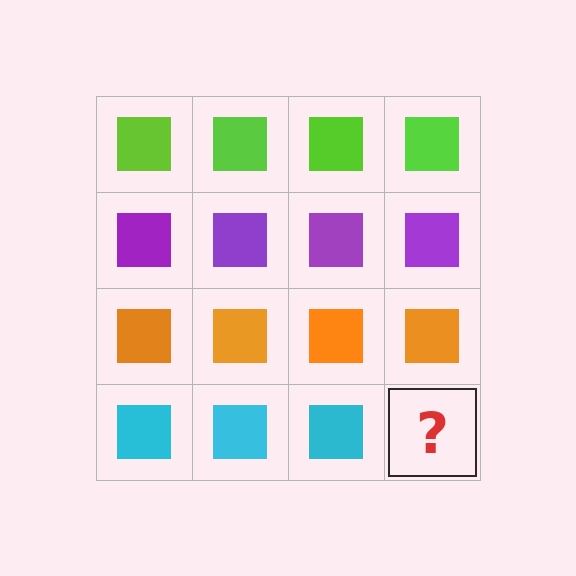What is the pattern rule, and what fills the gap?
The rule is that each row has a consistent color. The gap should be filled with a cyan square.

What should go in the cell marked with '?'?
The missing cell should contain a cyan square.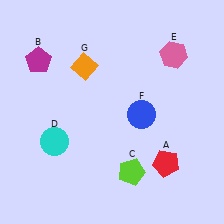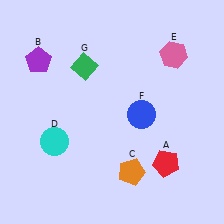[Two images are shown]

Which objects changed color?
B changed from magenta to purple. C changed from lime to orange. G changed from orange to green.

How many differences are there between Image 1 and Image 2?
There are 3 differences between the two images.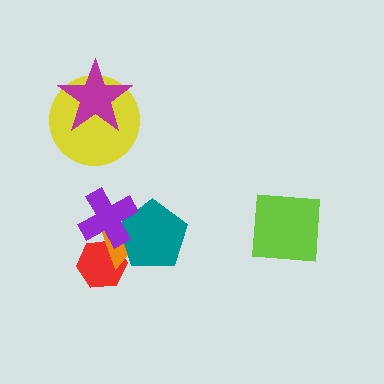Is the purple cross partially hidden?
No, no other shape covers it.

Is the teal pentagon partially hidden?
Yes, it is partially covered by another shape.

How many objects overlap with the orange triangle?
3 objects overlap with the orange triangle.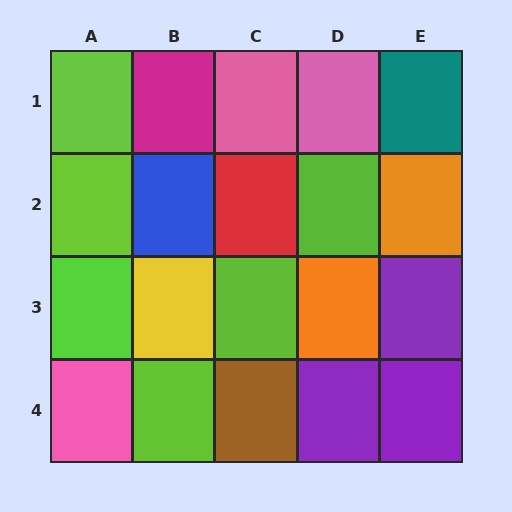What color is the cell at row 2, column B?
Blue.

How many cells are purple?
3 cells are purple.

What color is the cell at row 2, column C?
Red.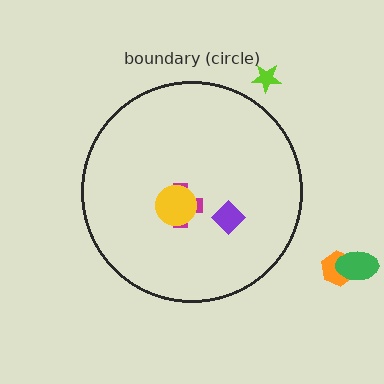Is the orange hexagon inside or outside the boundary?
Outside.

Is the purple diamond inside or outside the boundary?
Inside.